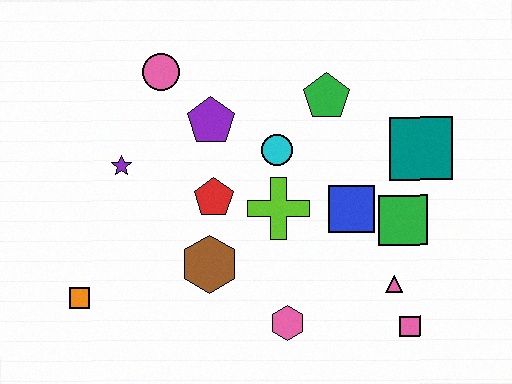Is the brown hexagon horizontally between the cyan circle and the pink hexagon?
No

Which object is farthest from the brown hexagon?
The teal square is farthest from the brown hexagon.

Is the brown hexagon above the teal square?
No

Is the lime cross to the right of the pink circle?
Yes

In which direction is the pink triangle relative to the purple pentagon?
The pink triangle is to the right of the purple pentagon.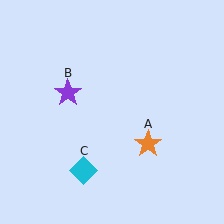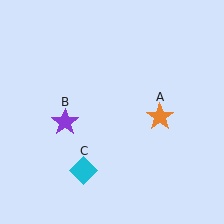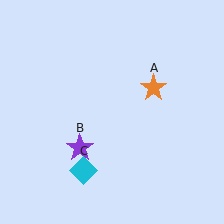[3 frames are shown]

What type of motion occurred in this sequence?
The orange star (object A), purple star (object B) rotated counterclockwise around the center of the scene.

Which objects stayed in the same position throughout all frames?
Cyan diamond (object C) remained stationary.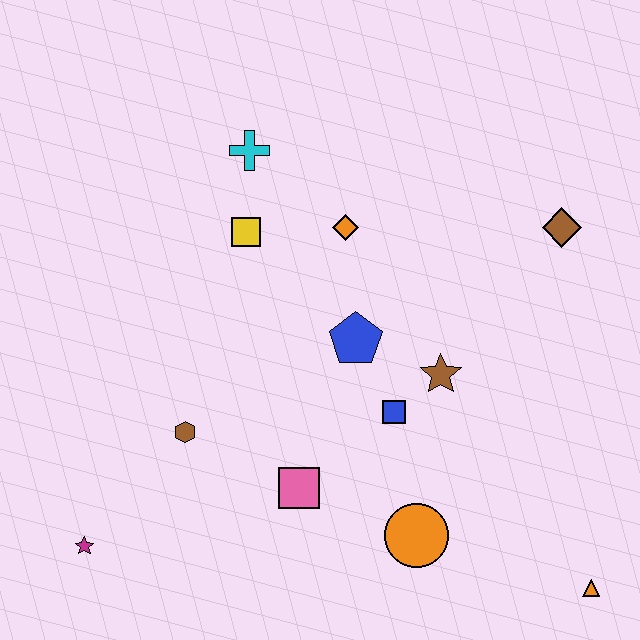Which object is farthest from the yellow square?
The orange triangle is farthest from the yellow square.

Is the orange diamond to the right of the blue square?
No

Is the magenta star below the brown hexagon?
Yes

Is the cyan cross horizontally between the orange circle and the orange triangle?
No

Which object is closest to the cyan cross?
The yellow square is closest to the cyan cross.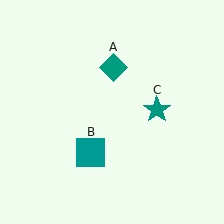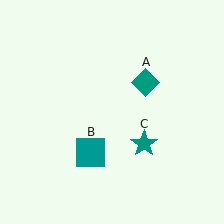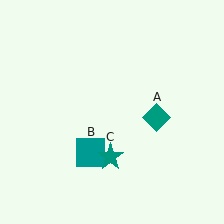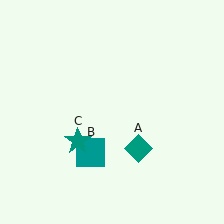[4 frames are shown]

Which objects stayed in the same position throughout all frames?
Teal square (object B) remained stationary.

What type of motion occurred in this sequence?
The teal diamond (object A), teal star (object C) rotated clockwise around the center of the scene.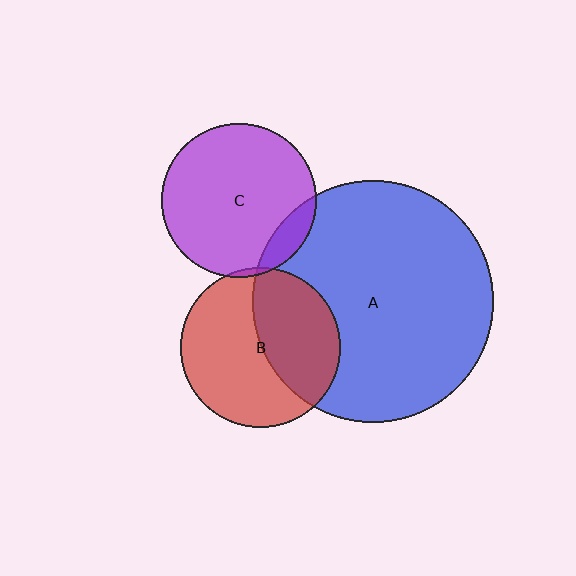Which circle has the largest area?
Circle A (blue).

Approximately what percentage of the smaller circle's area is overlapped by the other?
Approximately 45%.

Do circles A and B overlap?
Yes.